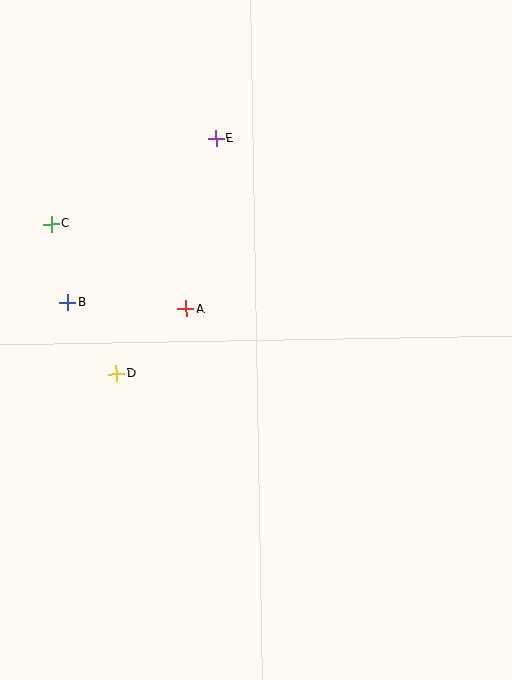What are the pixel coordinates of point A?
Point A is at (186, 309).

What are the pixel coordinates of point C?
Point C is at (51, 224).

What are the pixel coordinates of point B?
Point B is at (68, 302).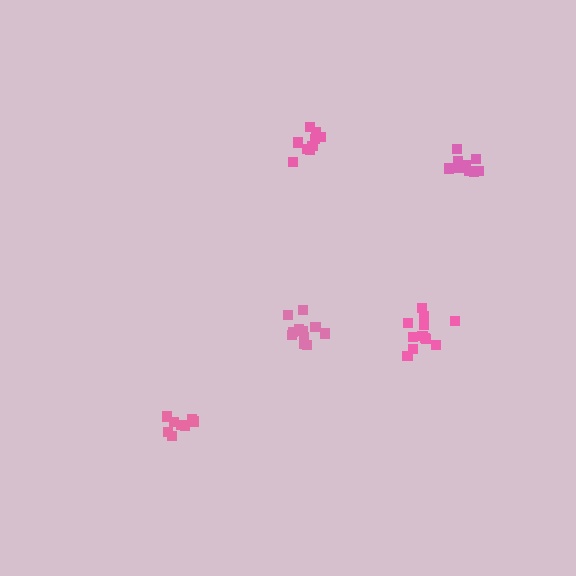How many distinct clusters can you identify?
There are 5 distinct clusters.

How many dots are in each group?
Group 1: 11 dots, Group 2: 11 dots, Group 3: 10 dots, Group 4: 8 dots, Group 5: 12 dots (52 total).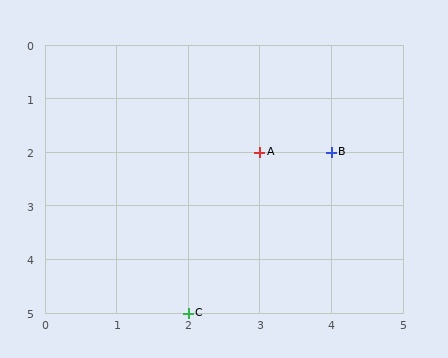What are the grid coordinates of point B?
Point B is at grid coordinates (4, 2).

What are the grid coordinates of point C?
Point C is at grid coordinates (2, 5).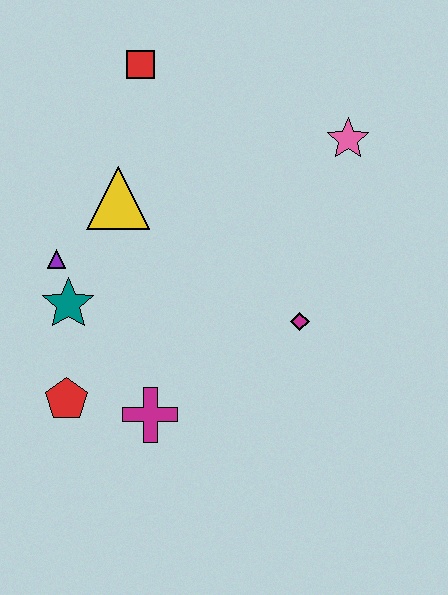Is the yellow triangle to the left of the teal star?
No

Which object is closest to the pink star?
The magenta diamond is closest to the pink star.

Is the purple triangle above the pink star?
No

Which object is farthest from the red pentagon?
The pink star is farthest from the red pentagon.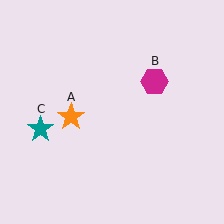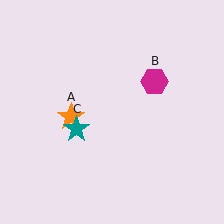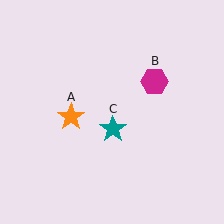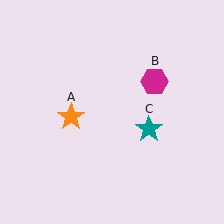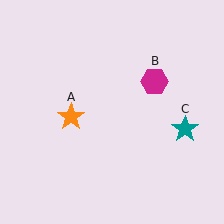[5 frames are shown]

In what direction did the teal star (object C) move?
The teal star (object C) moved right.